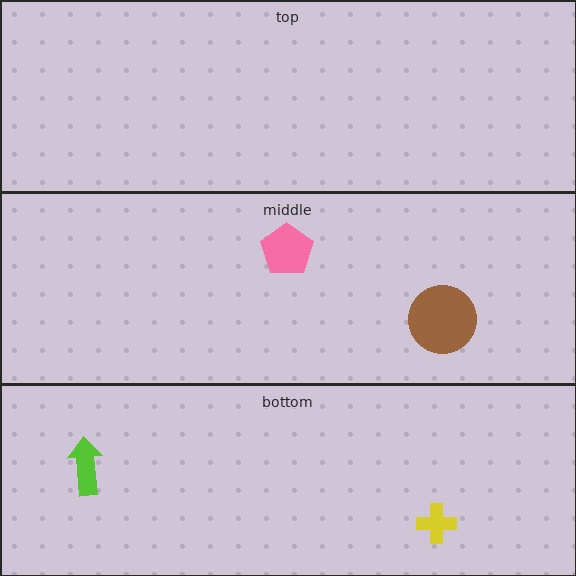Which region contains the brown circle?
The middle region.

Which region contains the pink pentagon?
The middle region.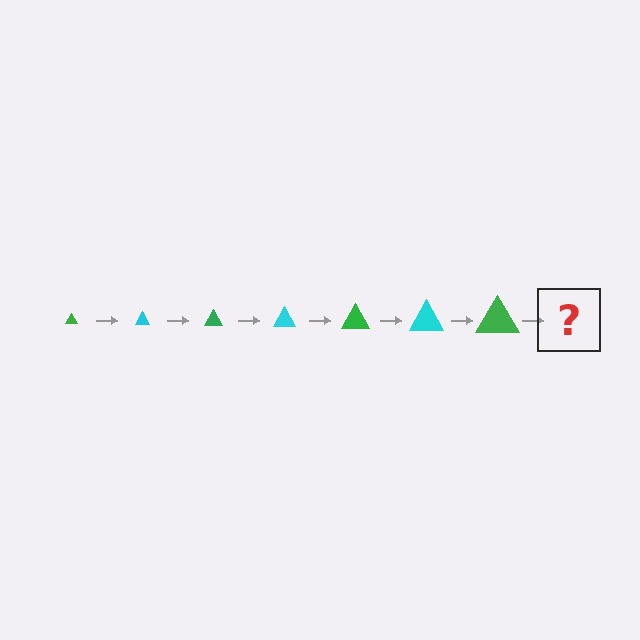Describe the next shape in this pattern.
It should be a cyan triangle, larger than the previous one.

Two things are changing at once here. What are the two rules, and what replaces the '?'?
The two rules are that the triangle grows larger each step and the color cycles through green and cyan. The '?' should be a cyan triangle, larger than the previous one.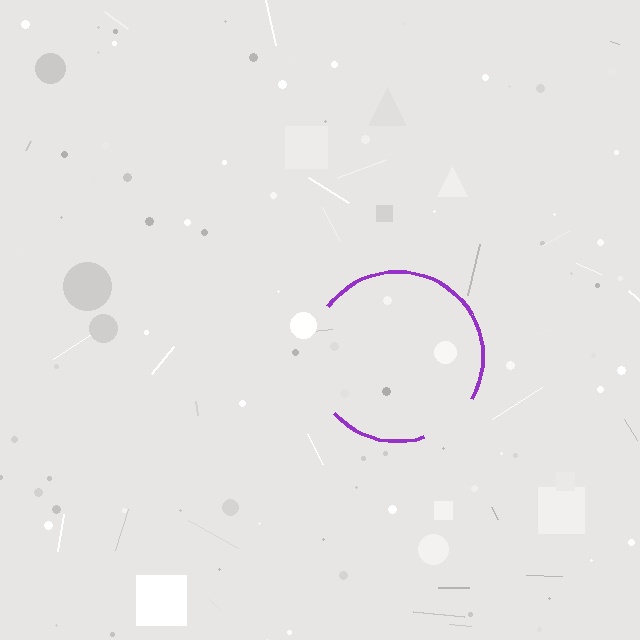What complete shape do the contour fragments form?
The contour fragments form a circle.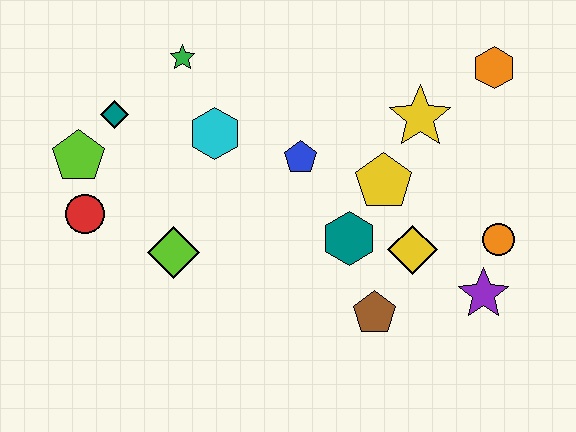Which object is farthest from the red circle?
The orange hexagon is farthest from the red circle.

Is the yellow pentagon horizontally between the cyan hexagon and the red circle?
No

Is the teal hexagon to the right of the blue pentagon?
Yes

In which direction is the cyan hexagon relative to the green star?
The cyan hexagon is below the green star.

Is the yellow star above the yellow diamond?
Yes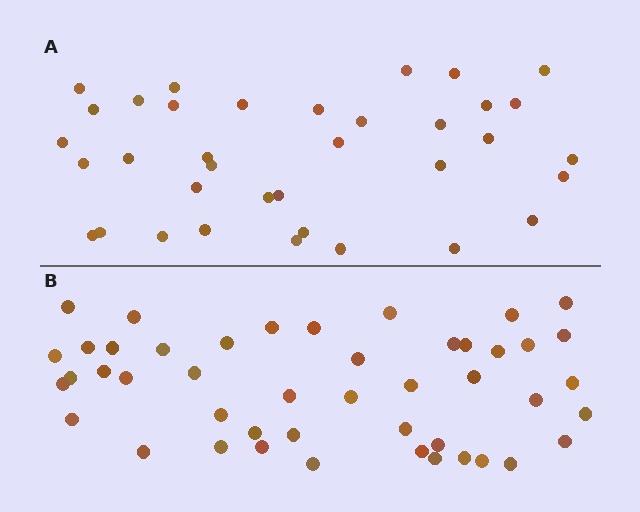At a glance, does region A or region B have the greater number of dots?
Region B (the bottom region) has more dots.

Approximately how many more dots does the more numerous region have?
Region B has roughly 10 or so more dots than region A.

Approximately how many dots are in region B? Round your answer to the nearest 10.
About 50 dots. (The exact count is 46, which rounds to 50.)